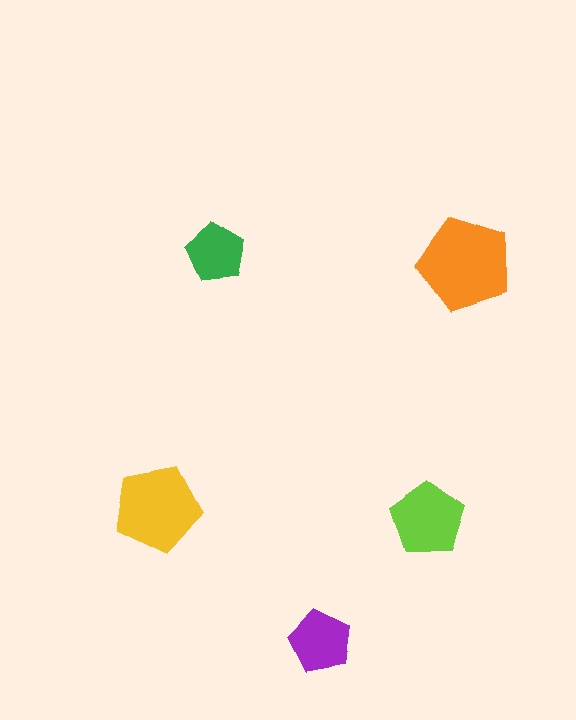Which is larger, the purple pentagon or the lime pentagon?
The lime one.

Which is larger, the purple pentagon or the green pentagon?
The purple one.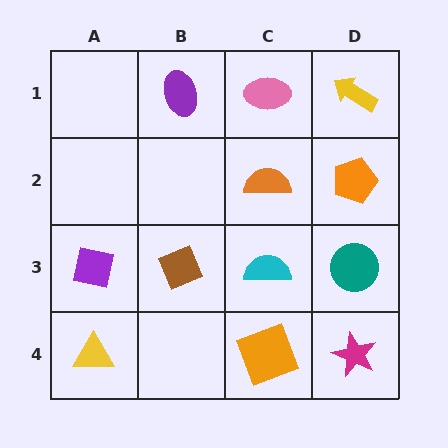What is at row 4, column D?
A magenta star.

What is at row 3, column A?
A purple square.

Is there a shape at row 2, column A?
No, that cell is empty.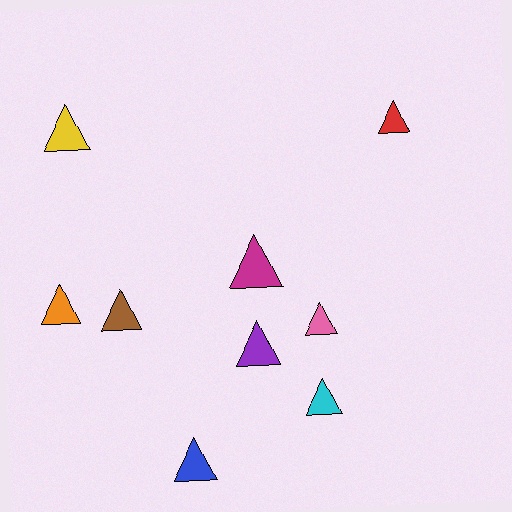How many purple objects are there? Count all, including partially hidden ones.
There is 1 purple object.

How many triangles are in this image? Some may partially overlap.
There are 9 triangles.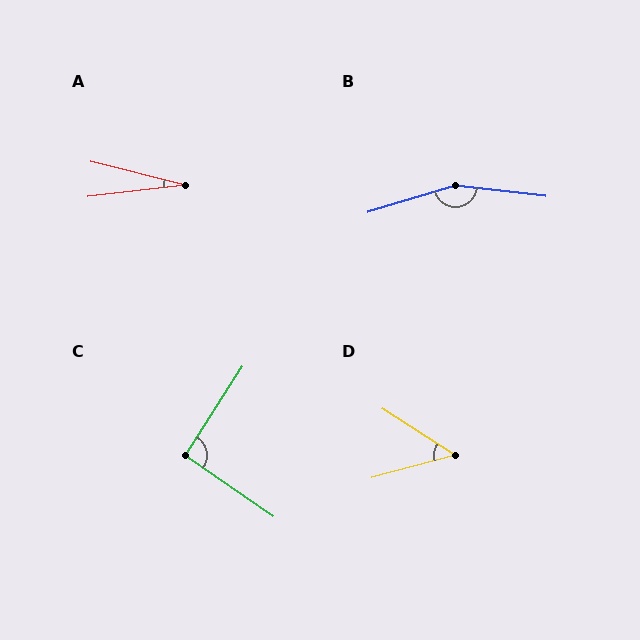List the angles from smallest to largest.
A (21°), D (48°), C (92°), B (157°).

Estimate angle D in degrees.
Approximately 48 degrees.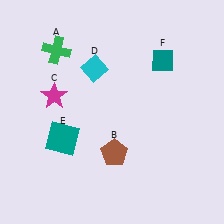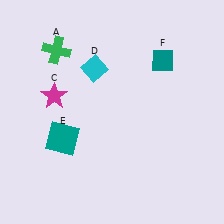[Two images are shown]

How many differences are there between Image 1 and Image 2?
There is 1 difference between the two images.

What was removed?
The brown pentagon (B) was removed in Image 2.